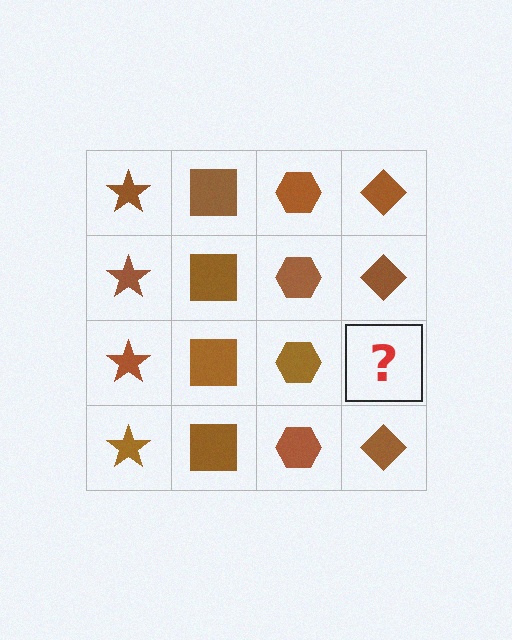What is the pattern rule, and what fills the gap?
The rule is that each column has a consistent shape. The gap should be filled with a brown diamond.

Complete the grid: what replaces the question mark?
The question mark should be replaced with a brown diamond.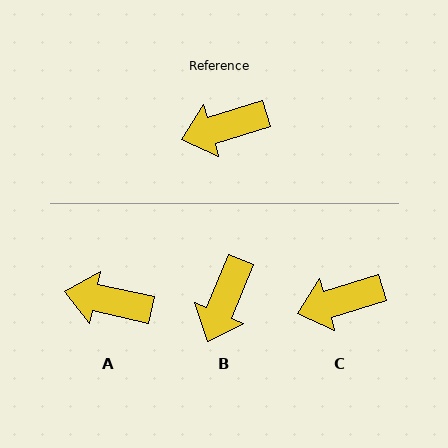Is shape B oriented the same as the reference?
No, it is off by about 51 degrees.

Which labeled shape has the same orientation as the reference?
C.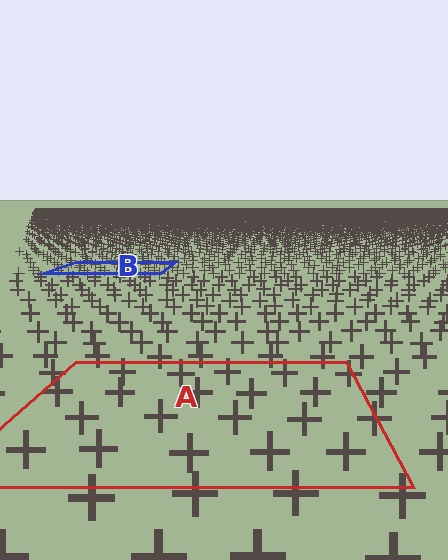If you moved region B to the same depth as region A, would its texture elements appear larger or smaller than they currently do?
They would appear larger. At a closer depth, the same texture elements are projected at a bigger on-screen size.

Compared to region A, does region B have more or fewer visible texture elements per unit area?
Region B has more texture elements per unit area — they are packed more densely because it is farther away.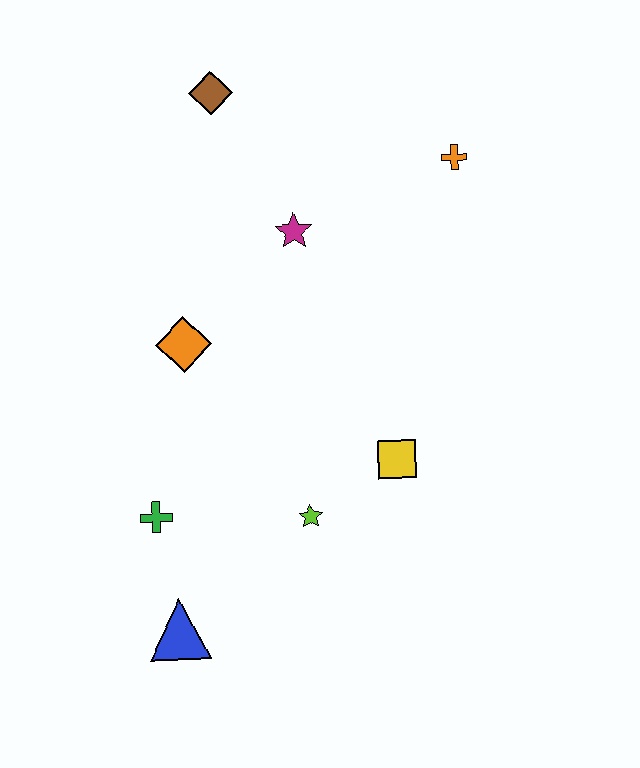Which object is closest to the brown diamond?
The magenta star is closest to the brown diamond.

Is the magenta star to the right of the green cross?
Yes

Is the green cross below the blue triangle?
No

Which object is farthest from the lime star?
The brown diamond is farthest from the lime star.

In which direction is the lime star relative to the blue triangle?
The lime star is to the right of the blue triangle.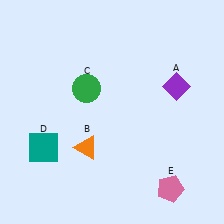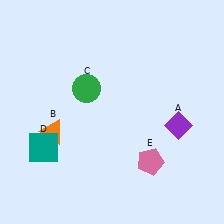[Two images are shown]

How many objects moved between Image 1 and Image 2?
3 objects moved between the two images.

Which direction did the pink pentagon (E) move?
The pink pentagon (E) moved up.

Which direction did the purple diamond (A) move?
The purple diamond (A) moved down.